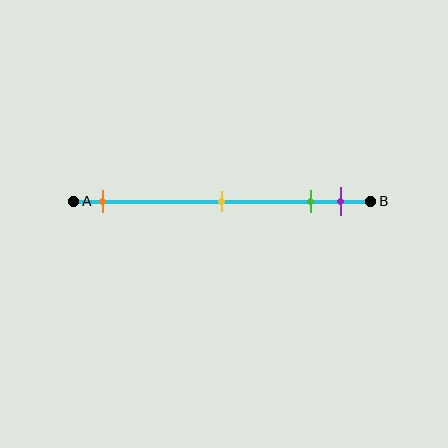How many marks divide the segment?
There are 4 marks dividing the segment.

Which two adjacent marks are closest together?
The green and purple marks are the closest adjacent pair.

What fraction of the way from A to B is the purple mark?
The purple mark is approximately 90% (0.9) of the way from A to B.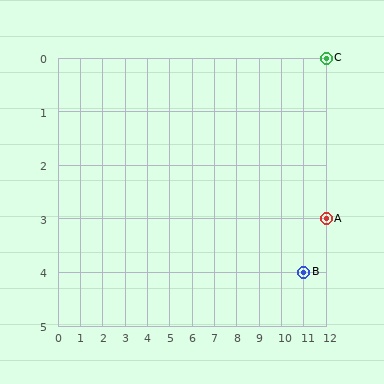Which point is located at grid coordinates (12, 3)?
Point A is at (12, 3).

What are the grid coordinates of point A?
Point A is at grid coordinates (12, 3).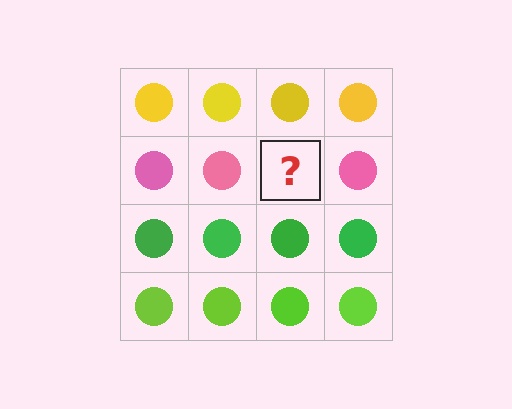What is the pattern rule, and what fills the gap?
The rule is that each row has a consistent color. The gap should be filled with a pink circle.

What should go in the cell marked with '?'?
The missing cell should contain a pink circle.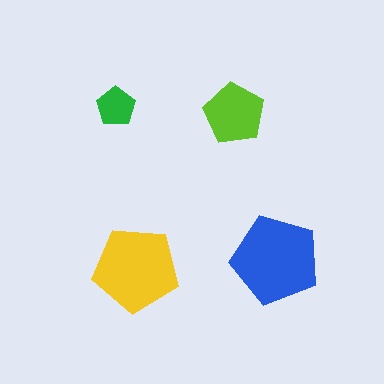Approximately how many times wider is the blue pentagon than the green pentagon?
About 2.5 times wider.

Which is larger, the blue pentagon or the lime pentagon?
The blue one.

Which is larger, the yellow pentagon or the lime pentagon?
The yellow one.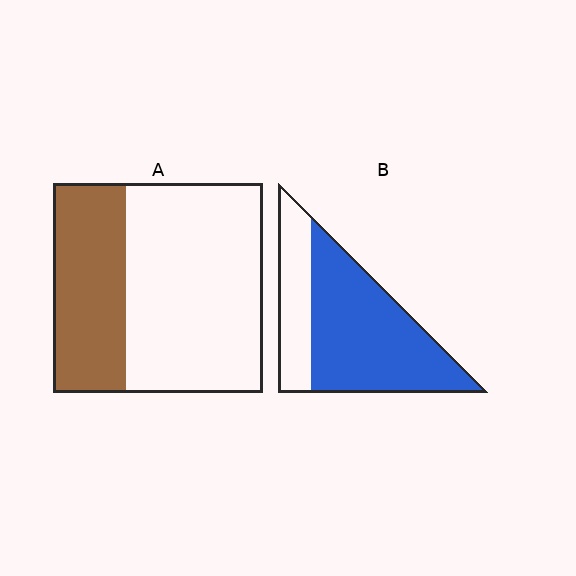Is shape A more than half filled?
No.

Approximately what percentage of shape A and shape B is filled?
A is approximately 35% and B is approximately 70%.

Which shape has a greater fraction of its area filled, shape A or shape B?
Shape B.